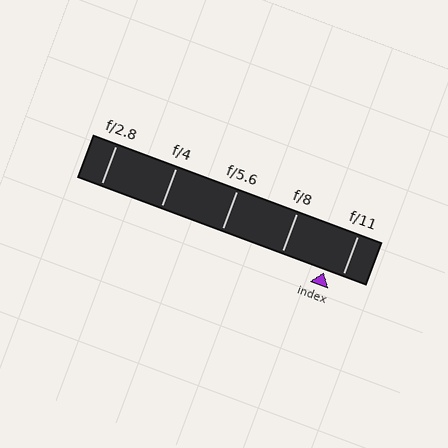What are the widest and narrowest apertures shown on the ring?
The widest aperture shown is f/2.8 and the narrowest is f/11.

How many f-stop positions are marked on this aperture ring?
There are 5 f-stop positions marked.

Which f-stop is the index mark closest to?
The index mark is closest to f/11.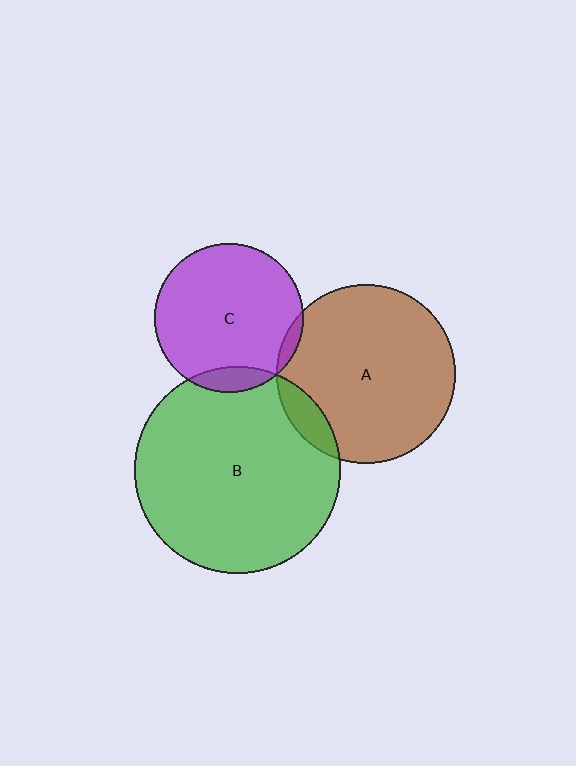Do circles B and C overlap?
Yes.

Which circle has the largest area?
Circle B (green).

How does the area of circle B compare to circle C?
Approximately 1.9 times.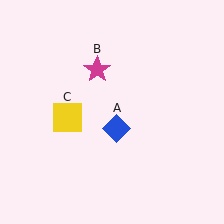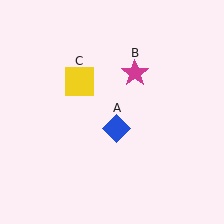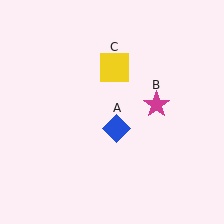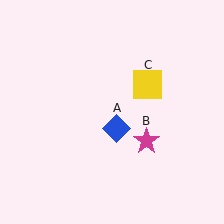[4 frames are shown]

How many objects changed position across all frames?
2 objects changed position: magenta star (object B), yellow square (object C).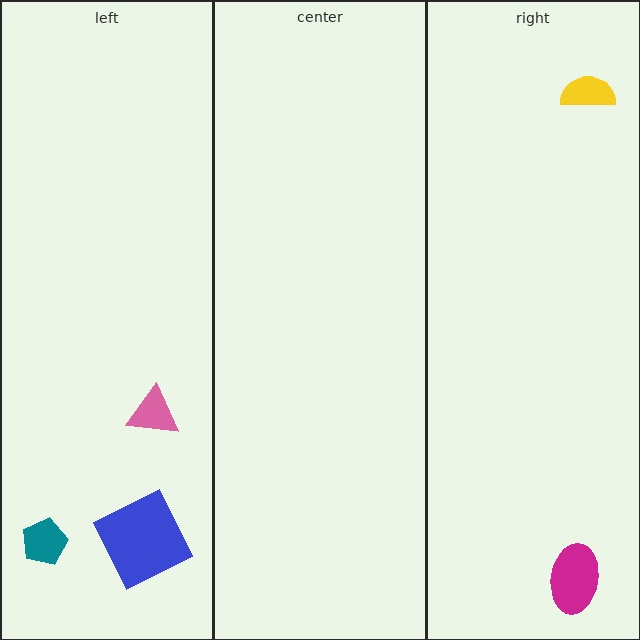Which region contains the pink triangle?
The left region.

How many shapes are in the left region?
3.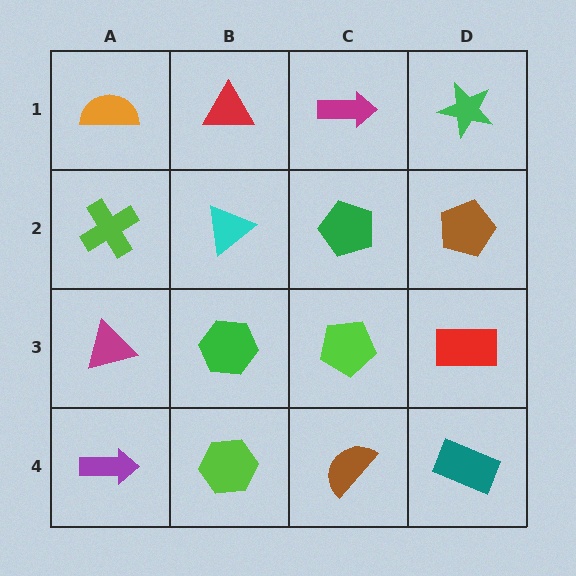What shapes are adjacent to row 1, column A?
A lime cross (row 2, column A), a red triangle (row 1, column B).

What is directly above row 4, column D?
A red rectangle.